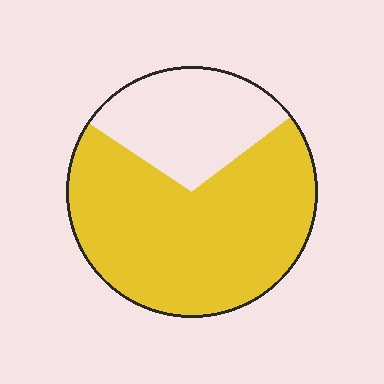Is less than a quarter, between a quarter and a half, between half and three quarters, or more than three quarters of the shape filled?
Between half and three quarters.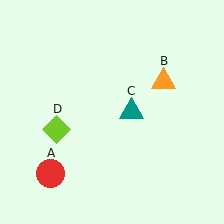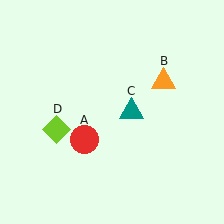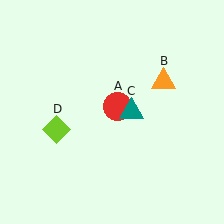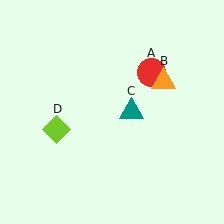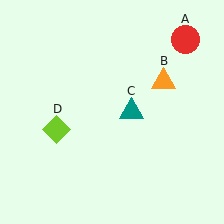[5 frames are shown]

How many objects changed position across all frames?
1 object changed position: red circle (object A).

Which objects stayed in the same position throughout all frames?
Orange triangle (object B) and teal triangle (object C) and lime diamond (object D) remained stationary.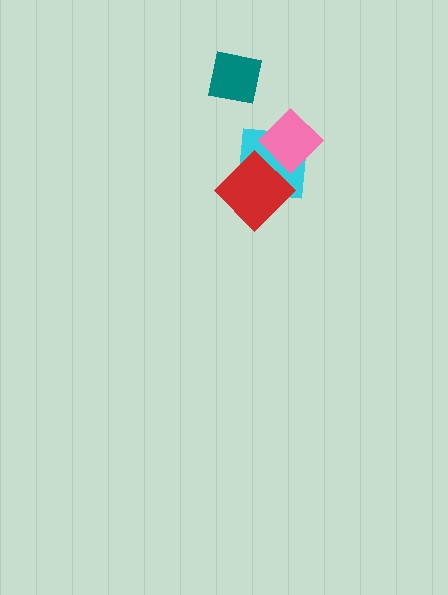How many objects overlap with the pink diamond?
2 objects overlap with the pink diamond.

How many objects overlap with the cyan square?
2 objects overlap with the cyan square.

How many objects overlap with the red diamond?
2 objects overlap with the red diamond.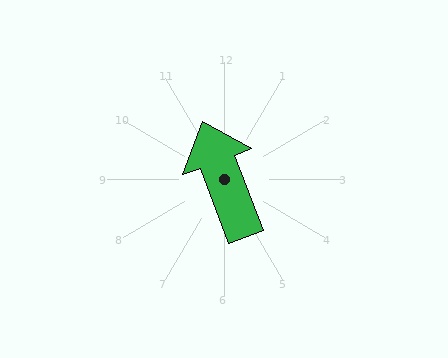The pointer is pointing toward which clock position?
Roughly 11 o'clock.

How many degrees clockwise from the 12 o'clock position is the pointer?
Approximately 339 degrees.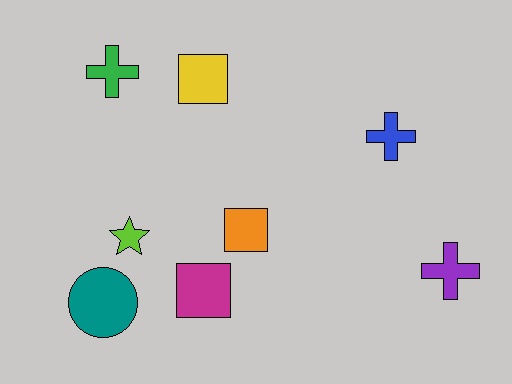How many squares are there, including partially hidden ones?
There are 3 squares.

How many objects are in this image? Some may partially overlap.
There are 8 objects.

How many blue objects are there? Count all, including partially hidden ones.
There is 1 blue object.